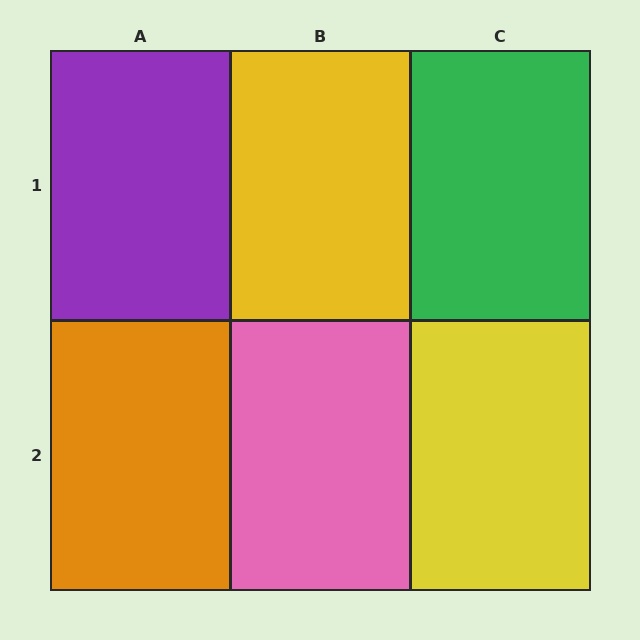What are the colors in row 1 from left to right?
Purple, yellow, green.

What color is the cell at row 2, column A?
Orange.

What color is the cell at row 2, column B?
Pink.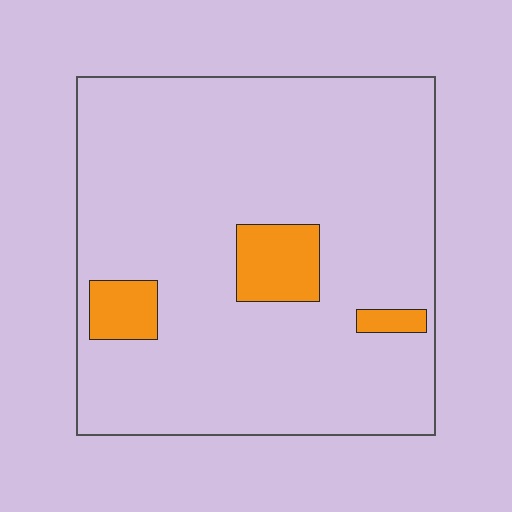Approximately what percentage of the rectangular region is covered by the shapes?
Approximately 10%.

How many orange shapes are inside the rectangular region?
3.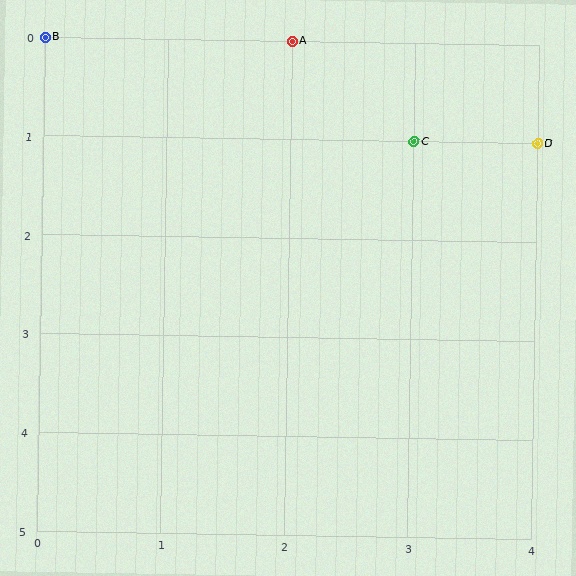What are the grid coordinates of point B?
Point B is at grid coordinates (0, 0).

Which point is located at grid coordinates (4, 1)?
Point D is at (4, 1).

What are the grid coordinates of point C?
Point C is at grid coordinates (3, 1).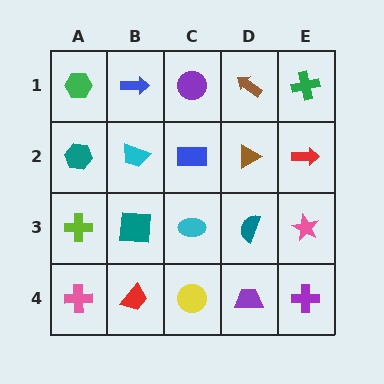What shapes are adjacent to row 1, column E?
A red arrow (row 2, column E), a brown arrow (row 1, column D).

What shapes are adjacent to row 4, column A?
A lime cross (row 3, column A), a red trapezoid (row 4, column B).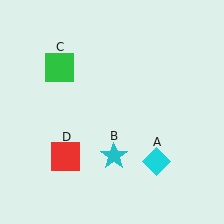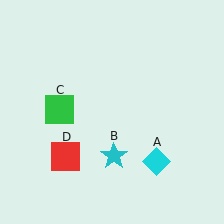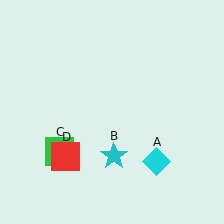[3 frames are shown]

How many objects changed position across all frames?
1 object changed position: green square (object C).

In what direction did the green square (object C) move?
The green square (object C) moved down.